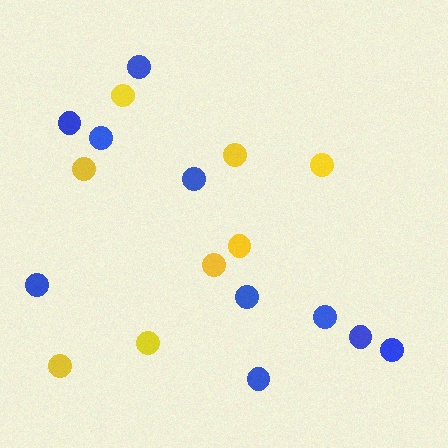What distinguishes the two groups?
There are 2 groups: one group of blue circles (10) and one group of yellow circles (8).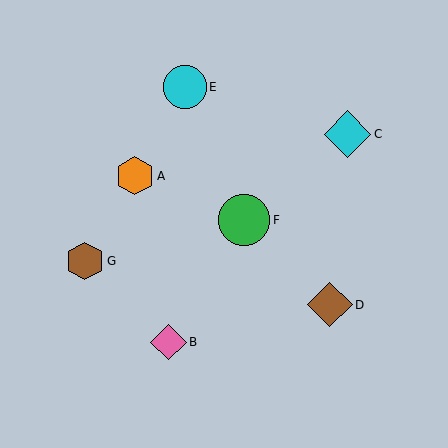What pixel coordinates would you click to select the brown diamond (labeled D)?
Click at (330, 305) to select the brown diamond D.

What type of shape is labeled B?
Shape B is a pink diamond.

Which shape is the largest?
The green circle (labeled F) is the largest.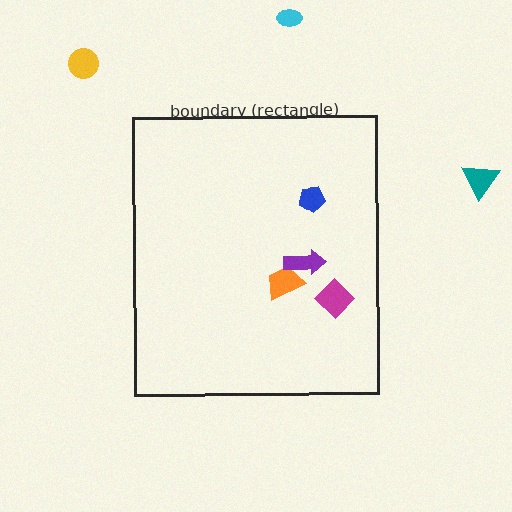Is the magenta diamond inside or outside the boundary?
Inside.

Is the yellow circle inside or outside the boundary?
Outside.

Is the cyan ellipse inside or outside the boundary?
Outside.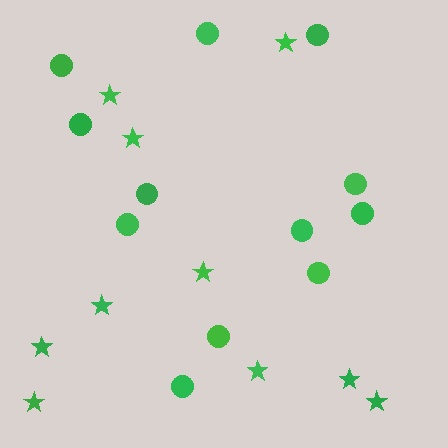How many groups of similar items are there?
There are 2 groups: one group of circles (12) and one group of stars (10).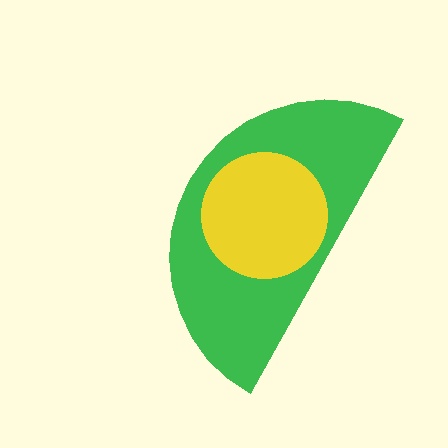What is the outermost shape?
The green semicircle.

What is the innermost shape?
The yellow circle.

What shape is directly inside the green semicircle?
The yellow circle.